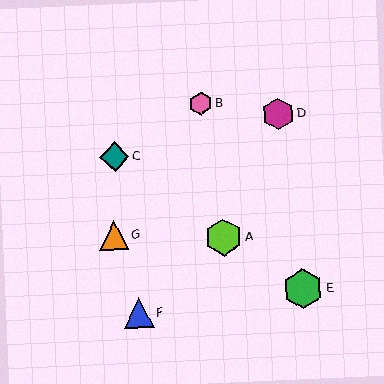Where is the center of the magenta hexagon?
The center of the magenta hexagon is at (278, 114).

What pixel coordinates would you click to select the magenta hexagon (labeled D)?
Click at (278, 114) to select the magenta hexagon D.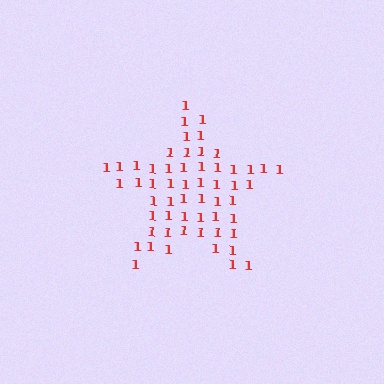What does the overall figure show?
The overall figure shows a star.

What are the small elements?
The small elements are digit 1's.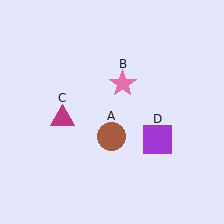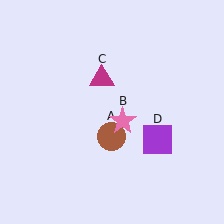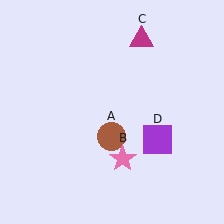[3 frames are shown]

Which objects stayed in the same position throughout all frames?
Brown circle (object A) and purple square (object D) remained stationary.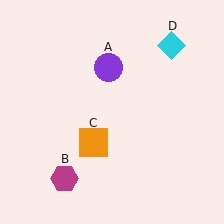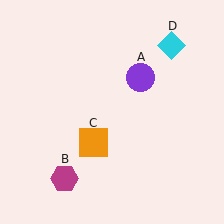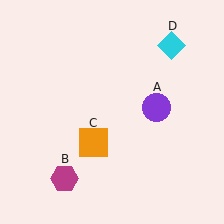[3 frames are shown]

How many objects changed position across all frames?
1 object changed position: purple circle (object A).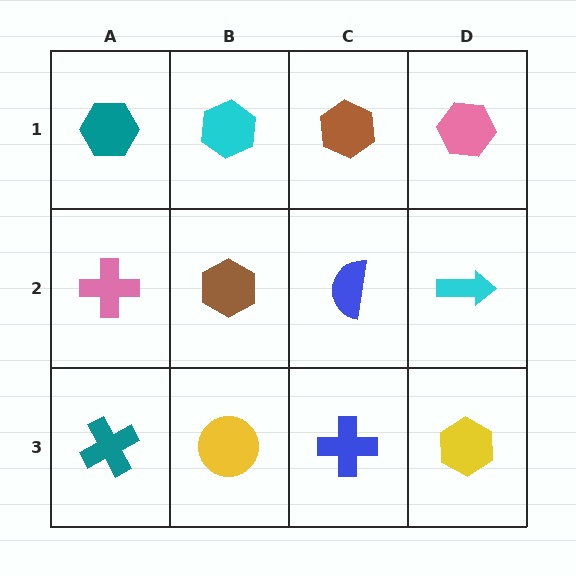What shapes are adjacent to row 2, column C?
A brown hexagon (row 1, column C), a blue cross (row 3, column C), a brown hexagon (row 2, column B), a cyan arrow (row 2, column D).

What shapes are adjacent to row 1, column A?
A pink cross (row 2, column A), a cyan hexagon (row 1, column B).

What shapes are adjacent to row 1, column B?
A brown hexagon (row 2, column B), a teal hexagon (row 1, column A), a brown hexagon (row 1, column C).